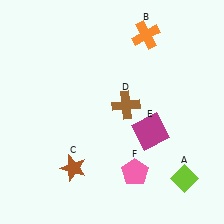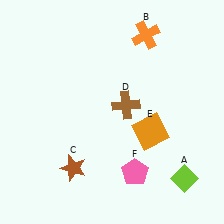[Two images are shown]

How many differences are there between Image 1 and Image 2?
There is 1 difference between the two images.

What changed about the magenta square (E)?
In Image 1, E is magenta. In Image 2, it changed to orange.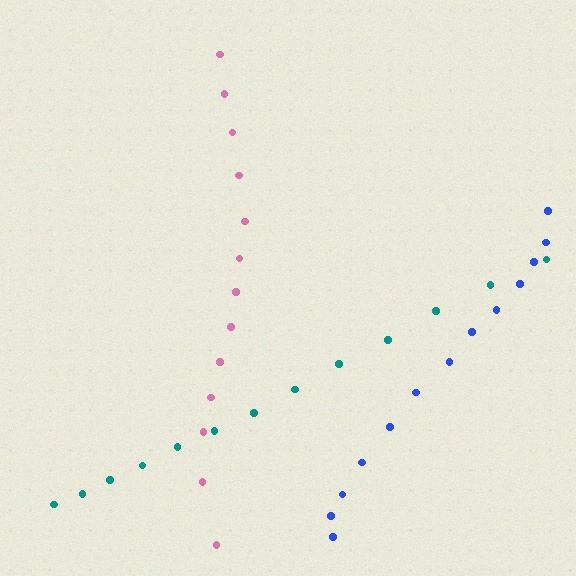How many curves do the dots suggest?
There are 3 distinct paths.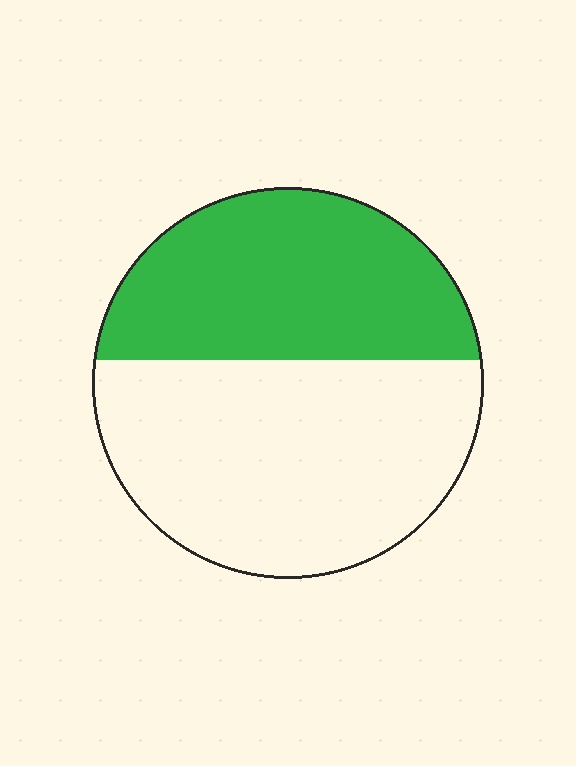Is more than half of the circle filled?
No.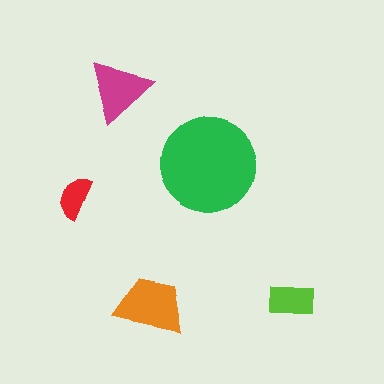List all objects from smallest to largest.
The red semicircle, the lime rectangle, the magenta triangle, the orange trapezoid, the green circle.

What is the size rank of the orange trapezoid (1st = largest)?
2nd.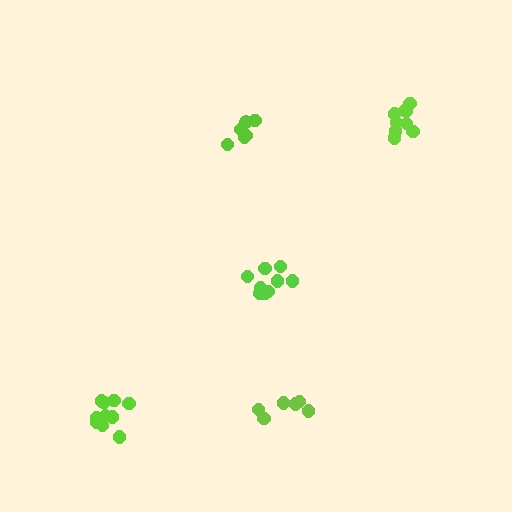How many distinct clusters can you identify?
There are 5 distinct clusters.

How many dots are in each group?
Group 1: 6 dots, Group 2: 9 dots, Group 3: 12 dots, Group 4: 6 dots, Group 5: 9 dots (42 total).